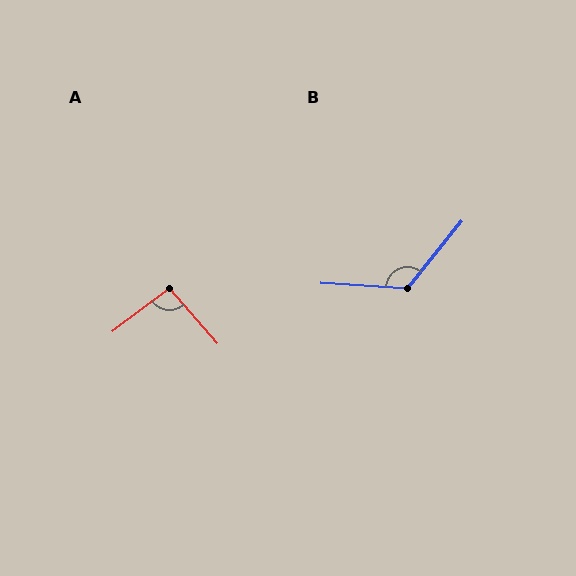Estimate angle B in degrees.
Approximately 126 degrees.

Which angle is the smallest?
A, at approximately 94 degrees.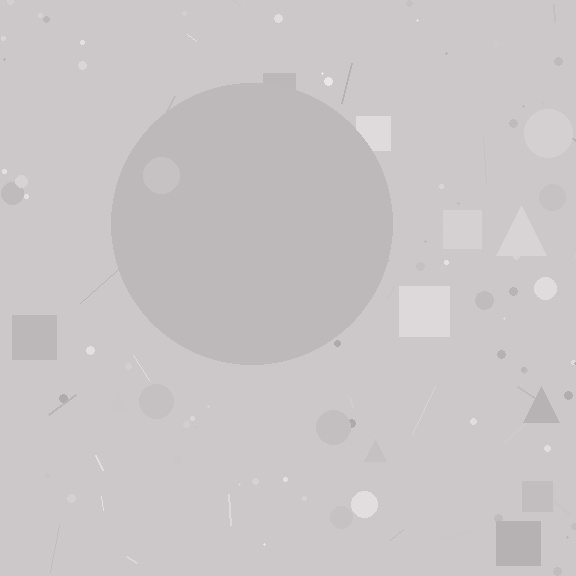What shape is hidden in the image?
A circle is hidden in the image.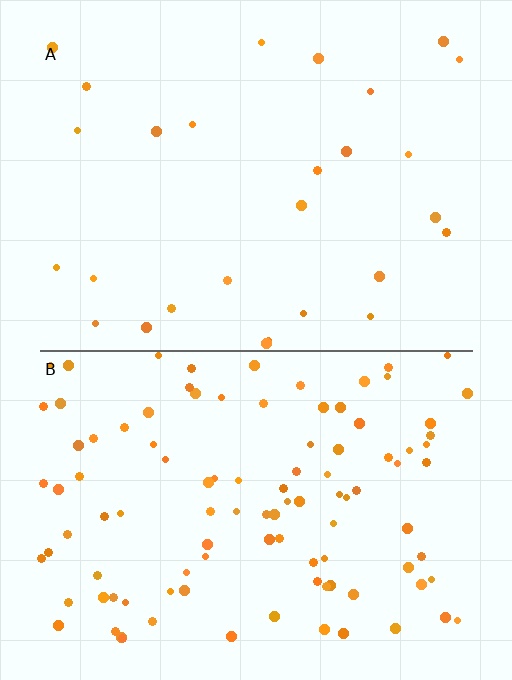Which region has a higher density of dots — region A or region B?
B (the bottom).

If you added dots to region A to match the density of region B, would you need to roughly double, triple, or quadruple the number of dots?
Approximately quadruple.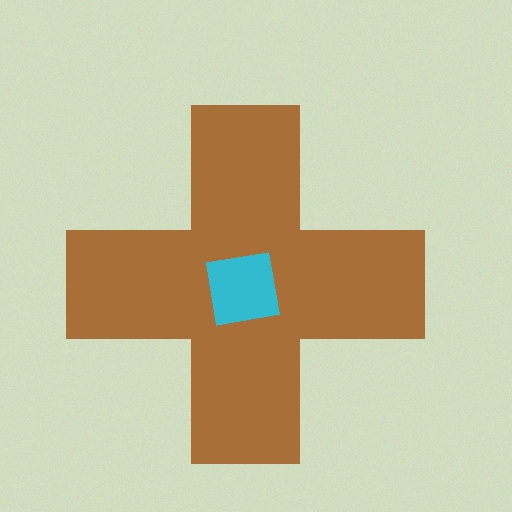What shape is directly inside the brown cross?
The cyan square.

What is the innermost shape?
The cyan square.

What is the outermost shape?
The brown cross.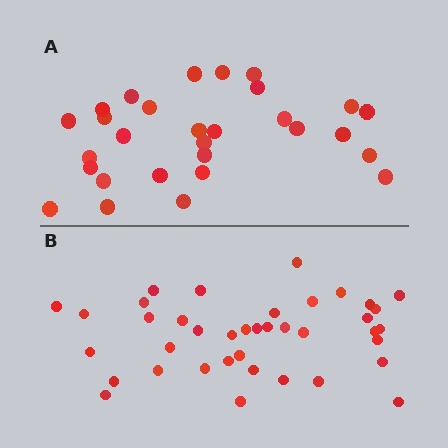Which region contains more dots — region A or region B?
Region B (the bottom region) has more dots.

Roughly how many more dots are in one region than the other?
Region B has roughly 10 or so more dots than region A.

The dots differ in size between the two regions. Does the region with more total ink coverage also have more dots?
No. Region A has more total ink coverage because its dots are larger, but region B actually contains more individual dots. Total area can be misleading — the number of items is what matters here.